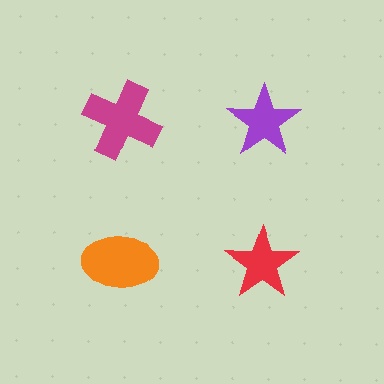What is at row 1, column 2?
A purple star.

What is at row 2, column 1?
An orange ellipse.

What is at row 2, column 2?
A red star.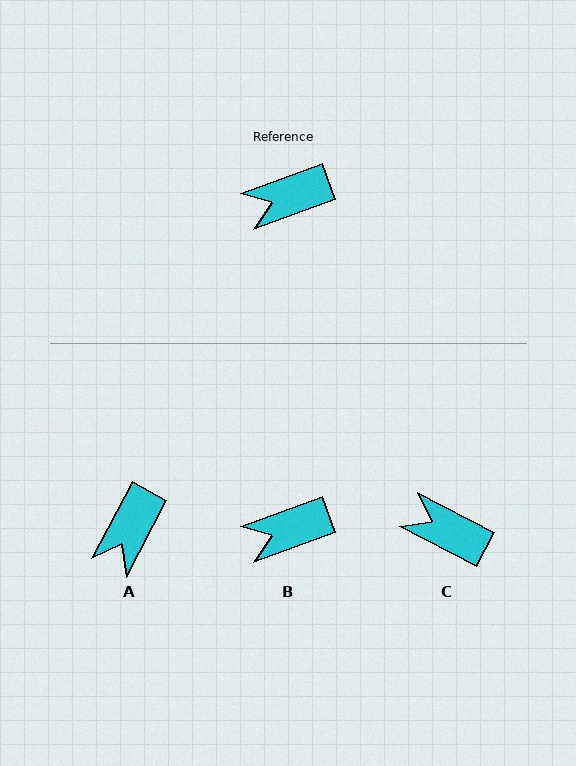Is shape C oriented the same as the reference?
No, it is off by about 48 degrees.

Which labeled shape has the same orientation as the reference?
B.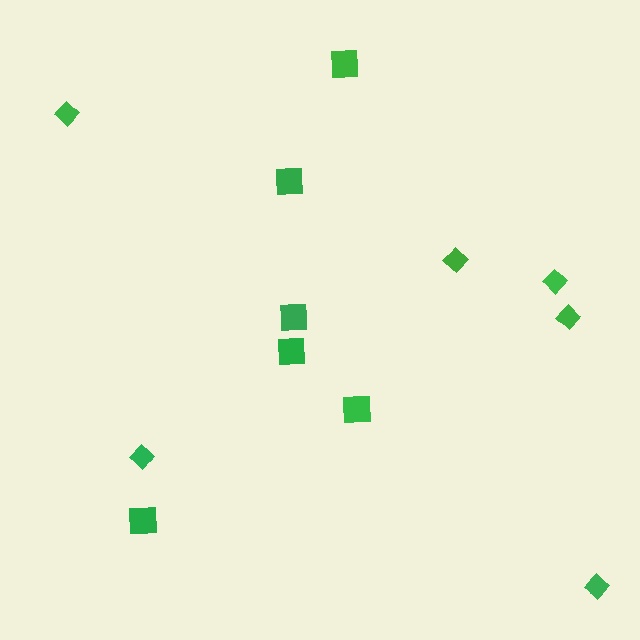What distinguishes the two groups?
There are 2 groups: one group of squares (6) and one group of diamonds (6).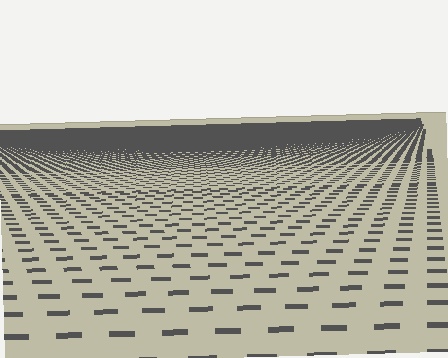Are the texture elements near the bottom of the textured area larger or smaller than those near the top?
Larger. Near the bottom, elements are closer to the viewer and appear at a bigger on-screen size.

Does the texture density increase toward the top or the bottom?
Density increases toward the top.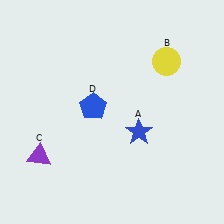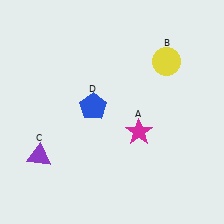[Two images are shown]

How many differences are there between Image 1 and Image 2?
There is 1 difference between the two images.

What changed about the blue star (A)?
In Image 1, A is blue. In Image 2, it changed to magenta.